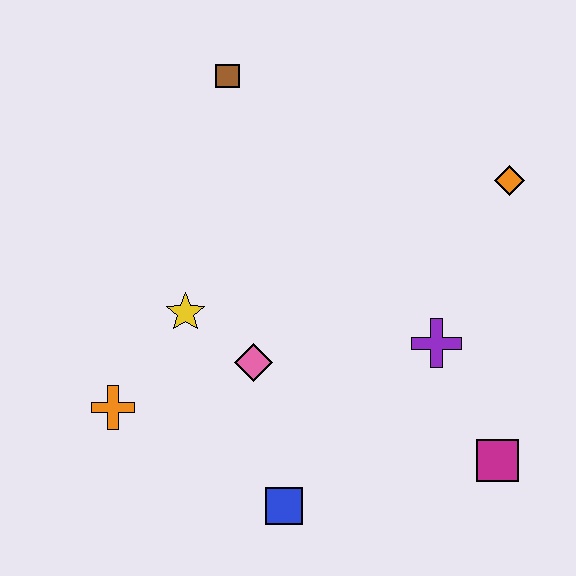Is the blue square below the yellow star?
Yes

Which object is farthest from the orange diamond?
The orange cross is farthest from the orange diamond.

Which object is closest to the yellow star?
The pink diamond is closest to the yellow star.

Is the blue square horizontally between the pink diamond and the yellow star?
No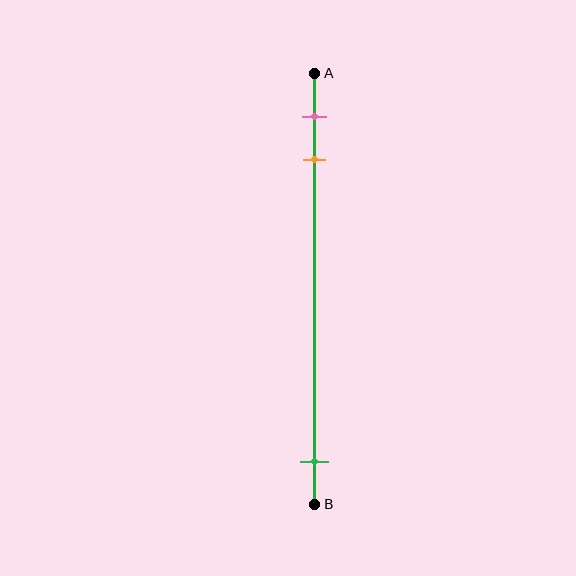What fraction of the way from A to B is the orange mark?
The orange mark is approximately 20% (0.2) of the way from A to B.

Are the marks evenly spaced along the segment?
No, the marks are not evenly spaced.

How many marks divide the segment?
There are 3 marks dividing the segment.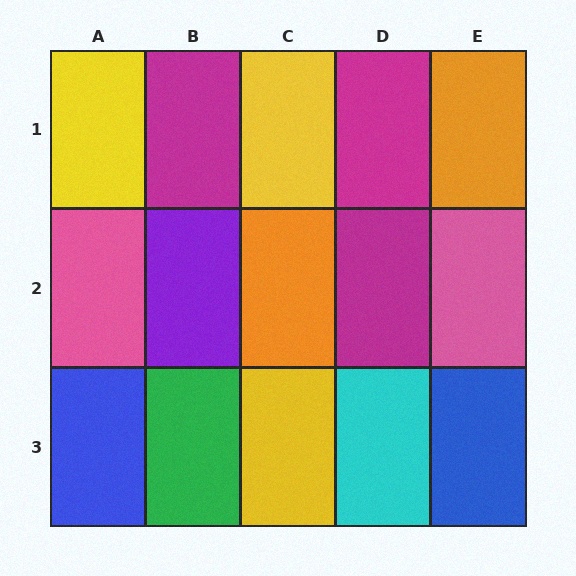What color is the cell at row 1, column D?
Magenta.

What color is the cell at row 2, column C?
Orange.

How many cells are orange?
2 cells are orange.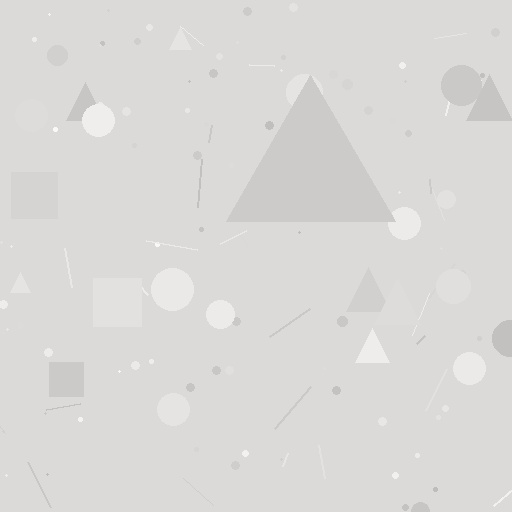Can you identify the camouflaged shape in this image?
The camouflaged shape is a triangle.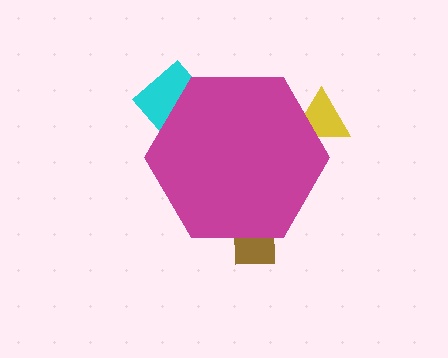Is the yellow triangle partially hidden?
Yes, the yellow triangle is partially hidden behind the magenta hexagon.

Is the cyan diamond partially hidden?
Yes, the cyan diamond is partially hidden behind the magenta hexagon.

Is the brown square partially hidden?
Yes, the brown square is partially hidden behind the magenta hexagon.